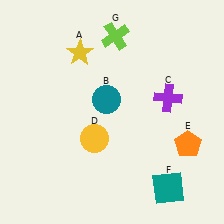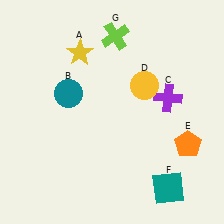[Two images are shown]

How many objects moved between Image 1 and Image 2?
2 objects moved between the two images.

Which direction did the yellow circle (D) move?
The yellow circle (D) moved up.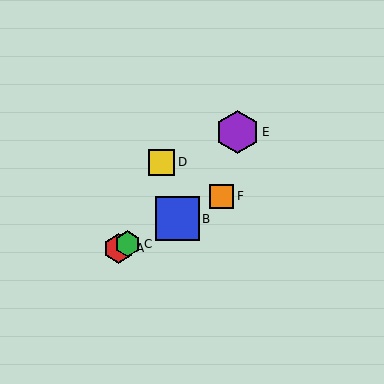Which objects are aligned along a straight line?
Objects A, B, C, F are aligned along a straight line.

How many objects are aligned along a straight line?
4 objects (A, B, C, F) are aligned along a straight line.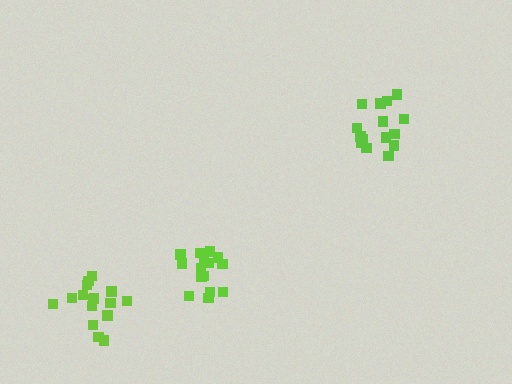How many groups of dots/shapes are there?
There are 3 groups.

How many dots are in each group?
Group 1: 16 dots, Group 2: 16 dots, Group 3: 16 dots (48 total).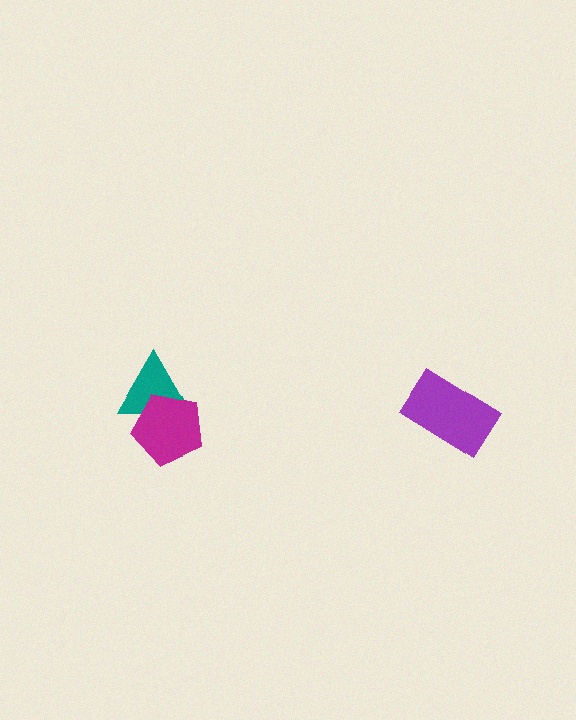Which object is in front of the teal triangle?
The magenta pentagon is in front of the teal triangle.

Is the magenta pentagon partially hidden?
No, no other shape covers it.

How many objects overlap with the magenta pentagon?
1 object overlaps with the magenta pentagon.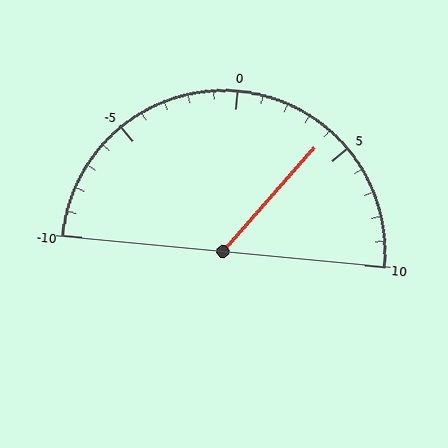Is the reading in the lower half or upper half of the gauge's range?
The reading is in the upper half of the range (-10 to 10).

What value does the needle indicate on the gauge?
The needle indicates approximately 4.